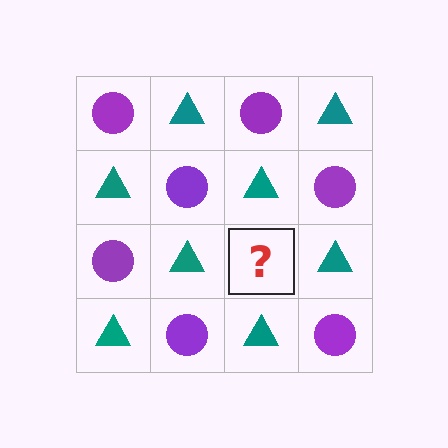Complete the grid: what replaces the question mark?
The question mark should be replaced with a purple circle.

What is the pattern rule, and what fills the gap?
The rule is that it alternates purple circle and teal triangle in a checkerboard pattern. The gap should be filled with a purple circle.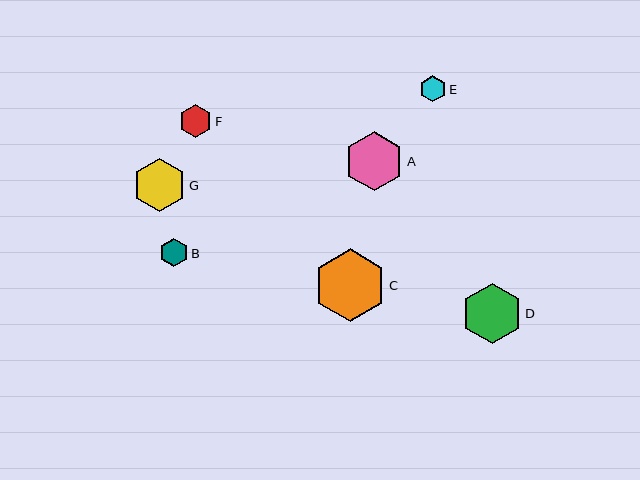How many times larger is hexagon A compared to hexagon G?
Hexagon A is approximately 1.1 times the size of hexagon G.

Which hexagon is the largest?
Hexagon C is the largest with a size of approximately 72 pixels.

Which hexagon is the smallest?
Hexagon E is the smallest with a size of approximately 26 pixels.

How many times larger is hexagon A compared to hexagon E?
Hexagon A is approximately 2.3 times the size of hexagon E.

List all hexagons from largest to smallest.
From largest to smallest: C, D, A, G, F, B, E.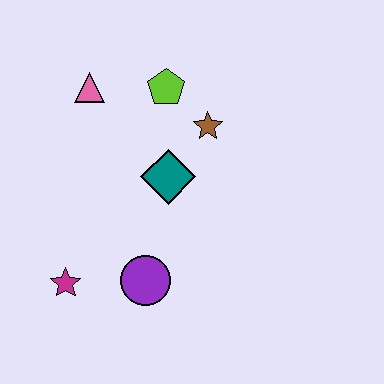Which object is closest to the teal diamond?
The brown star is closest to the teal diamond.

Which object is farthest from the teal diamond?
The magenta star is farthest from the teal diamond.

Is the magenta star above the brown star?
No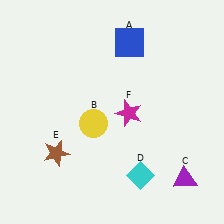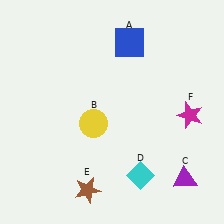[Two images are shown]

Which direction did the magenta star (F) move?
The magenta star (F) moved right.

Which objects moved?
The objects that moved are: the brown star (E), the magenta star (F).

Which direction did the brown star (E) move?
The brown star (E) moved down.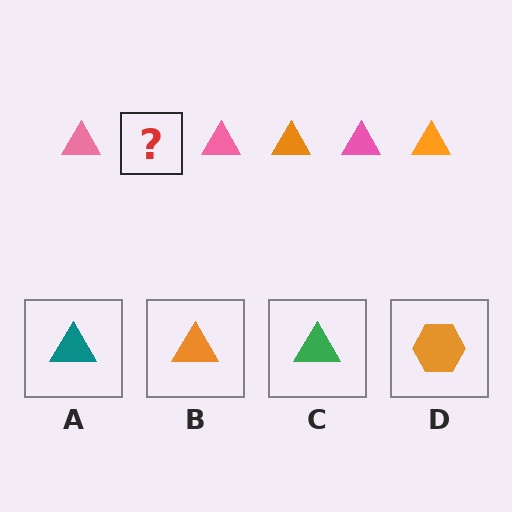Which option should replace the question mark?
Option B.